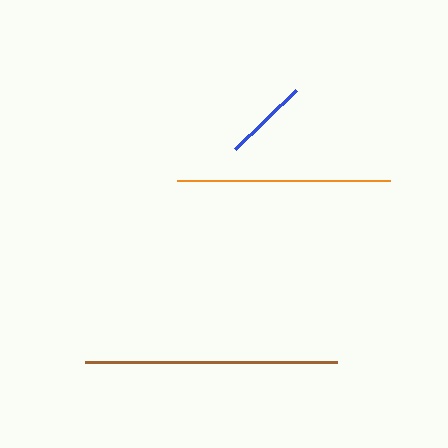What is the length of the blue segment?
The blue segment is approximately 85 pixels long.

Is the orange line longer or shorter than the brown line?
The brown line is longer than the orange line.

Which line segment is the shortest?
The blue line is the shortest at approximately 85 pixels.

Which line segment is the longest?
The brown line is the longest at approximately 252 pixels.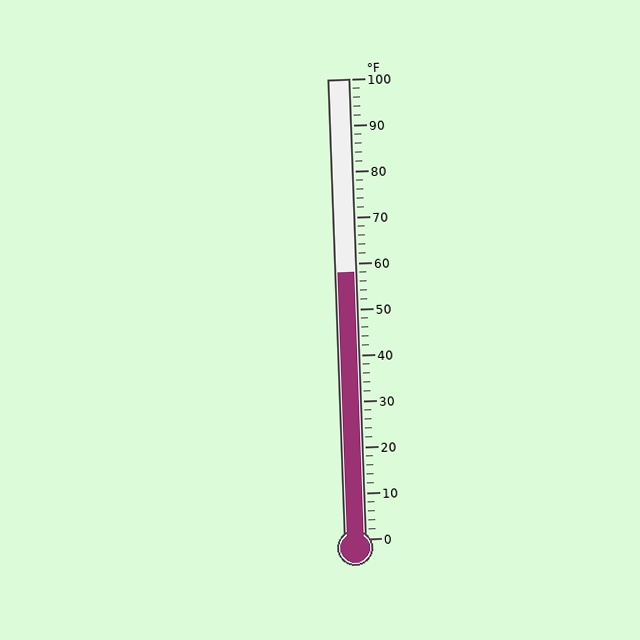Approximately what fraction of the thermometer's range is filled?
The thermometer is filled to approximately 60% of its range.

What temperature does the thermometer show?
The thermometer shows approximately 58°F.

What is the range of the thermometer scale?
The thermometer scale ranges from 0°F to 100°F.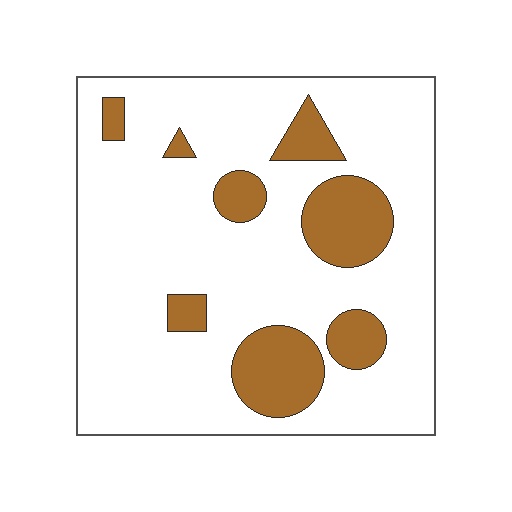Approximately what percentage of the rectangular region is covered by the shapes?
Approximately 20%.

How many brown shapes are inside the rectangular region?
8.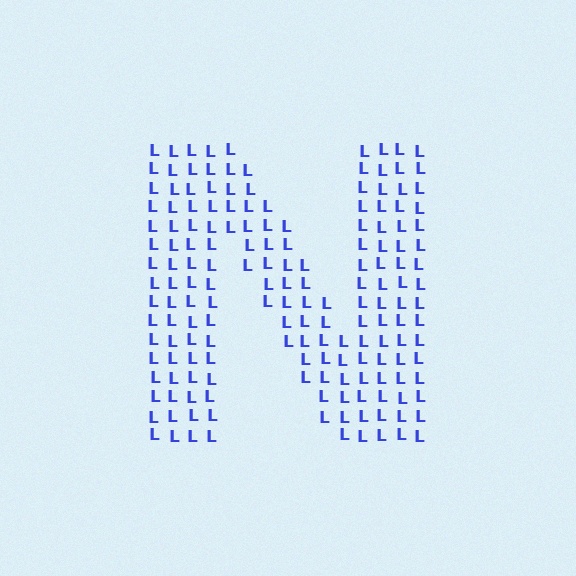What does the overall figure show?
The overall figure shows the letter N.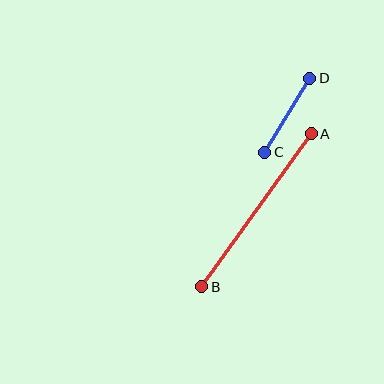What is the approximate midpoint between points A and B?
The midpoint is at approximately (257, 210) pixels.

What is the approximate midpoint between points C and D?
The midpoint is at approximately (287, 115) pixels.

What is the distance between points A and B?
The distance is approximately 188 pixels.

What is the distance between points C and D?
The distance is approximately 87 pixels.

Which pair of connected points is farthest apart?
Points A and B are farthest apart.